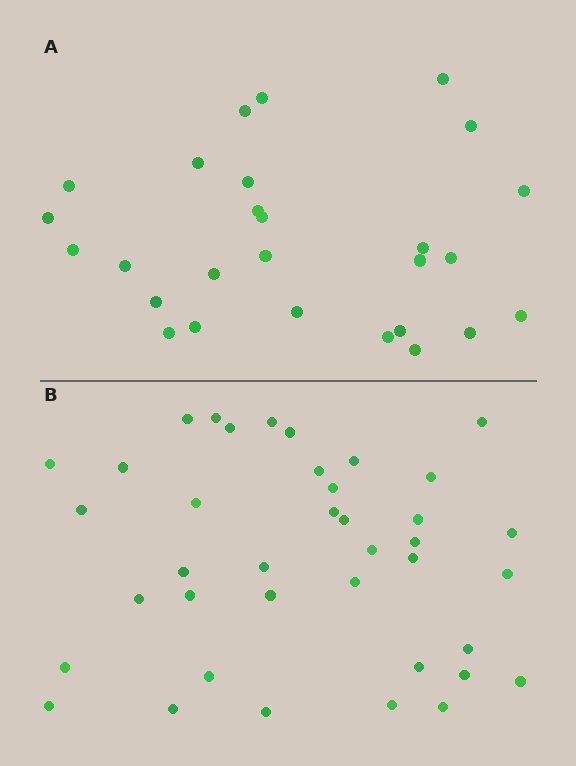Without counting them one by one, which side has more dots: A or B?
Region B (the bottom region) has more dots.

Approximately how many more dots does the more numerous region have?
Region B has roughly 12 or so more dots than region A.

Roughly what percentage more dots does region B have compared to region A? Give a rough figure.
About 45% more.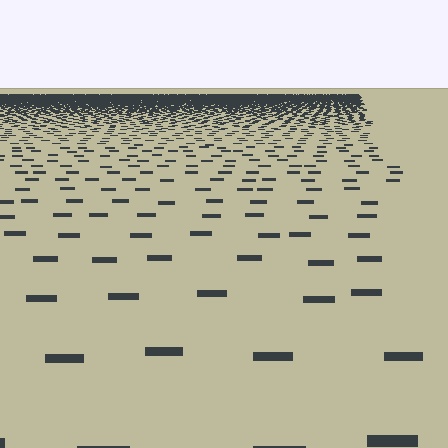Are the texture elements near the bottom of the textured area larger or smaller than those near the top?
Larger. Near the bottom, elements are closer to the viewer and appear at a bigger on-screen size.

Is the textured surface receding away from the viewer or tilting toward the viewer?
The surface is receding away from the viewer. Texture elements get smaller and denser toward the top.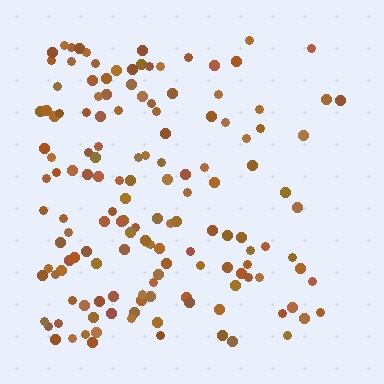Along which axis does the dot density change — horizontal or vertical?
Horizontal.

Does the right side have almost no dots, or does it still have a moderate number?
Still a moderate number, just noticeably fewer than the left.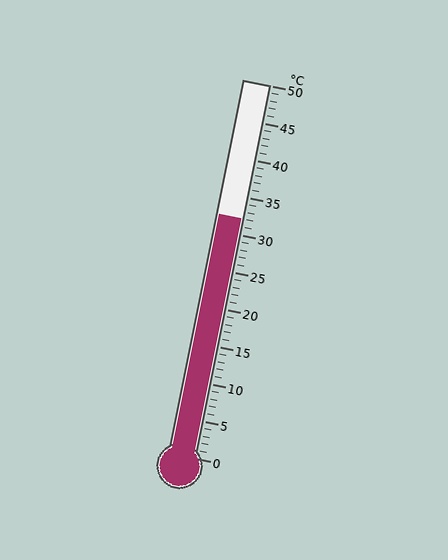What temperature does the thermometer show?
The thermometer shows approximately 32°C.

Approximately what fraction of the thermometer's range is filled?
The thermometer is filled to approximately 65% of its range.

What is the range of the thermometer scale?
The thermometer scale ranges from 0°C to 50°C.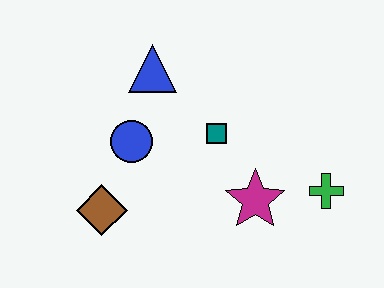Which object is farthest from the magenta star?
The blue triangle is farthest from the magenta star.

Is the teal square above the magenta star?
Yes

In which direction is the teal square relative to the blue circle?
The teal square is to the right of the blue circle.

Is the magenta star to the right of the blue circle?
Yes